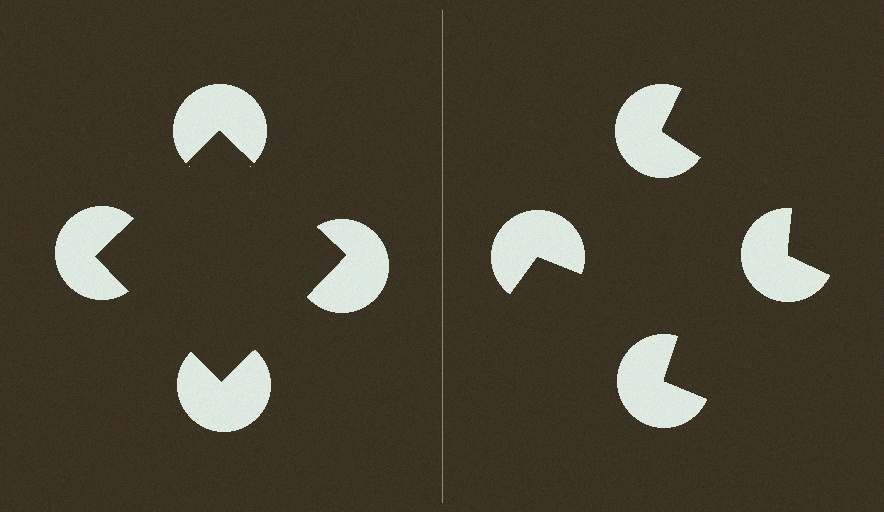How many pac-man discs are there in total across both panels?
8 — 4 on each side.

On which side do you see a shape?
An illusory square appears on the left side. On the right side the wedge cuts are rotated, so no coherent shape forms.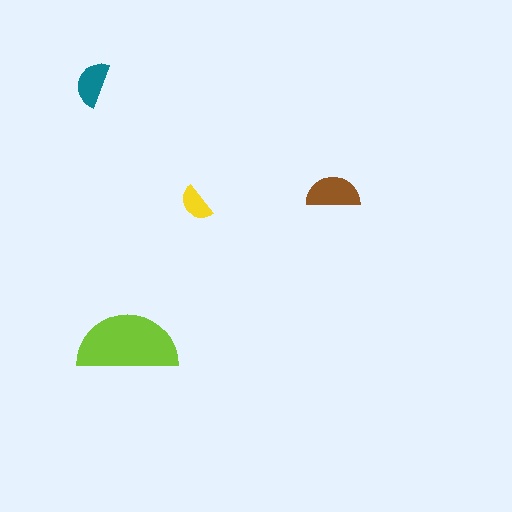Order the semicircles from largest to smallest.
the lime one, the brown one, the teal one, the yellow one.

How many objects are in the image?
There are 4 objects in the image.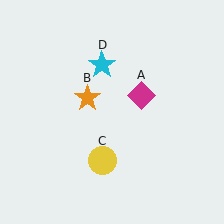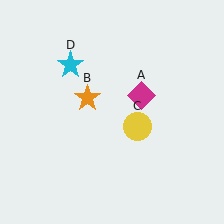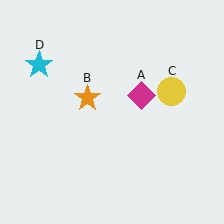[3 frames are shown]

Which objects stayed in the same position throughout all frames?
Magenta diamond (object A) and orange star (object B) remained stationary.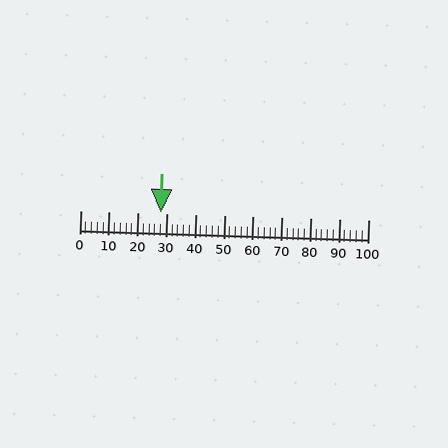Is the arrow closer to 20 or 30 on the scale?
The arrow is closer to 30.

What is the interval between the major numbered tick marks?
The major tick marks are spaced 10 units apart.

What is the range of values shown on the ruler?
The ruler shows values from 0 to 100.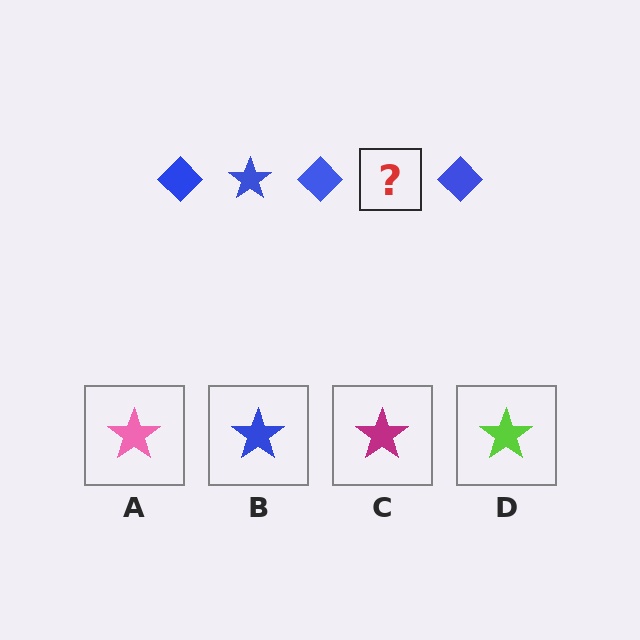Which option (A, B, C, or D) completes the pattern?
B.